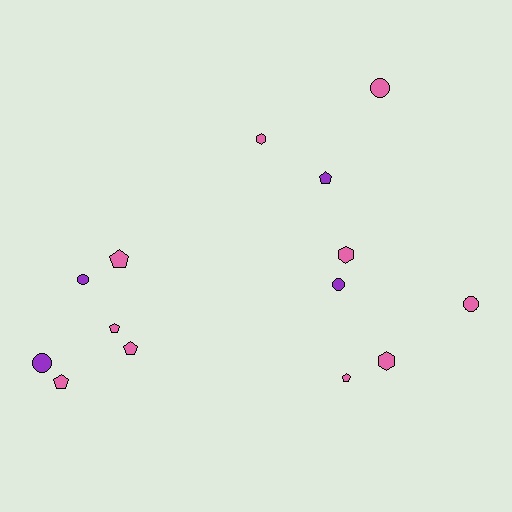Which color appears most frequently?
Pink, with 10 objects.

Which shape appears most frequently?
Pentagon, with 6 objects.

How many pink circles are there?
There are 2 pink circles.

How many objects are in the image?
There are 14 objects.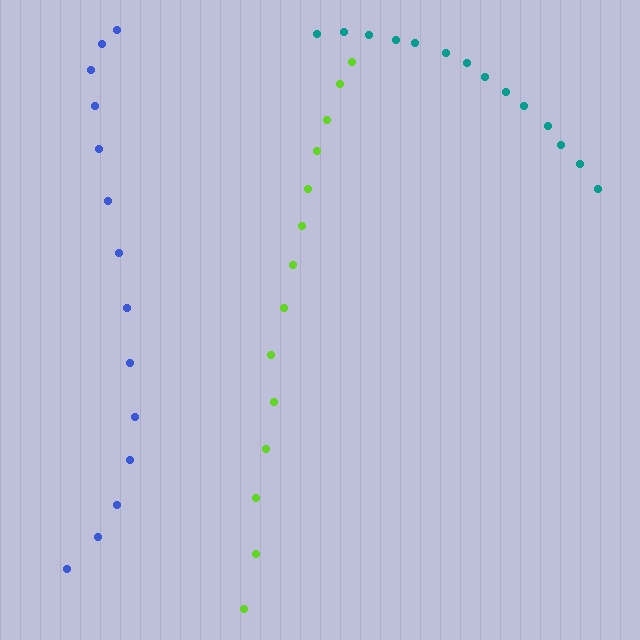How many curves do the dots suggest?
There are 3 distinct paths.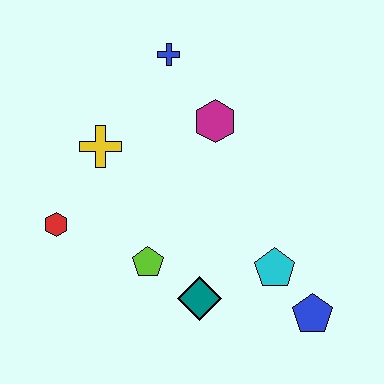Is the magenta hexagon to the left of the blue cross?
No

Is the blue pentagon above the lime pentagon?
No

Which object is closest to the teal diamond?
The lime pentagon is closest to the teal diamond.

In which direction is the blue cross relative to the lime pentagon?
The blue cross is above the lime pentagon.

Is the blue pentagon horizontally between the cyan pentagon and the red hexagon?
No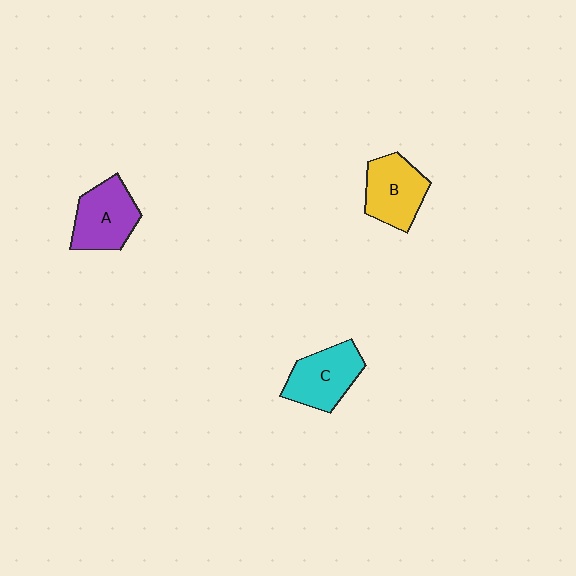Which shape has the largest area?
Shape A (purple).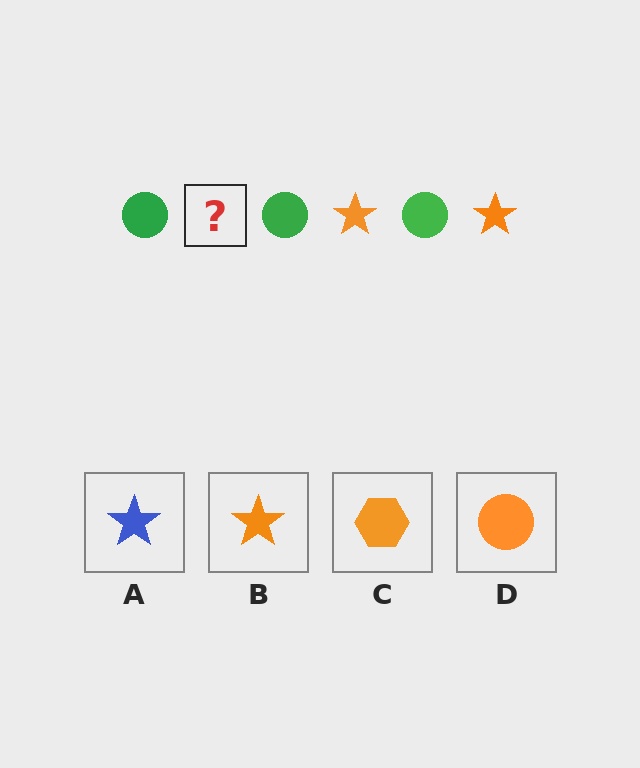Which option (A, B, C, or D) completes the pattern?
B.